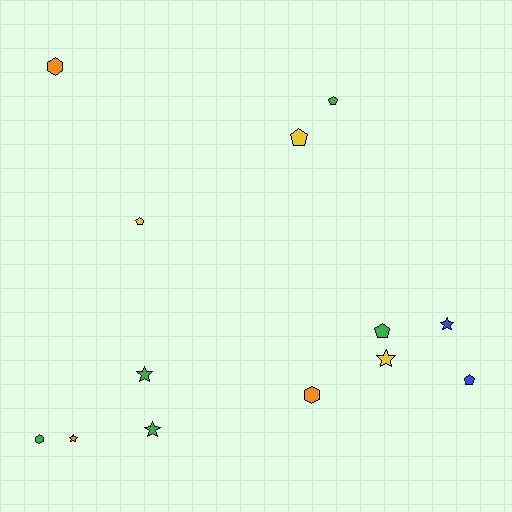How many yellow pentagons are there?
There are 2 yellow pentagons.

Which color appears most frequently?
Green, with 5 objects.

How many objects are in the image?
There are 13 objects.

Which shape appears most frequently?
Pentagon, with 5 objects.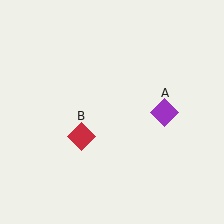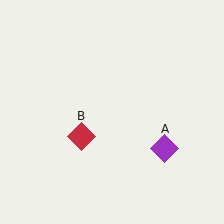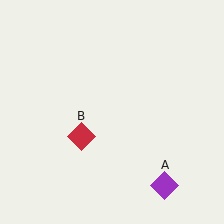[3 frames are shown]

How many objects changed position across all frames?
1 object changed position: purple diamond (object A).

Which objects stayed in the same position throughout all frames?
Red diamond (object B) remained stationary.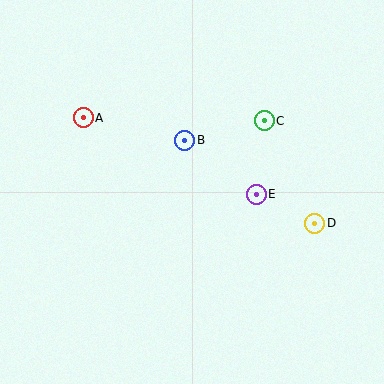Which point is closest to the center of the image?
Point B at (185, 140) is closest to the center.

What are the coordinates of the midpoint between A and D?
The midpoint between A and D is at (199, 170).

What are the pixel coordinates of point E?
Point E is at (256, 194).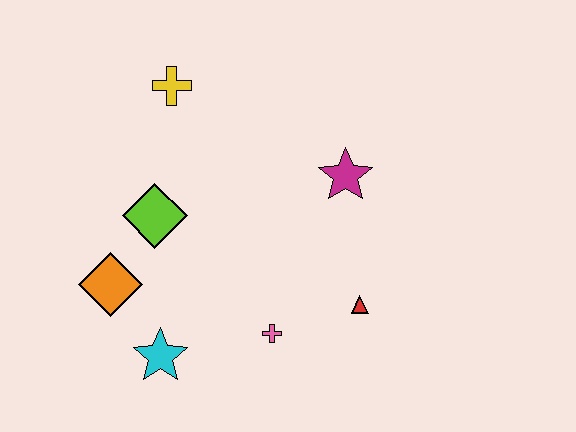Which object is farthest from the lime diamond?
The red triangle is farthest from the lime diamond.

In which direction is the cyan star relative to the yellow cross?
The cyan star is below the yellow cross.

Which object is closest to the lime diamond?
The orange diamond is closest to the lime diamond.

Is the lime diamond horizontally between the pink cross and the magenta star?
No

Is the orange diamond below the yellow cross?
Yes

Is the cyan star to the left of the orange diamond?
No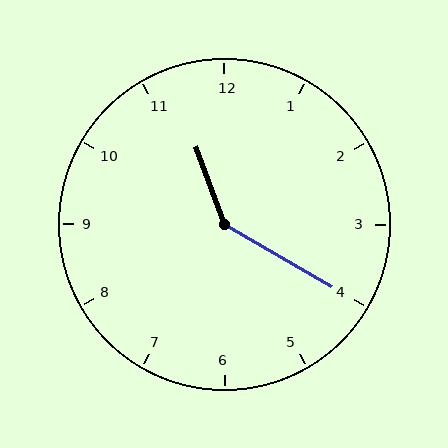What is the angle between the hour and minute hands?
Approximately 140 degrees.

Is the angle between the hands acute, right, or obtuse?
It is obtuse.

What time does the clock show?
11:20.